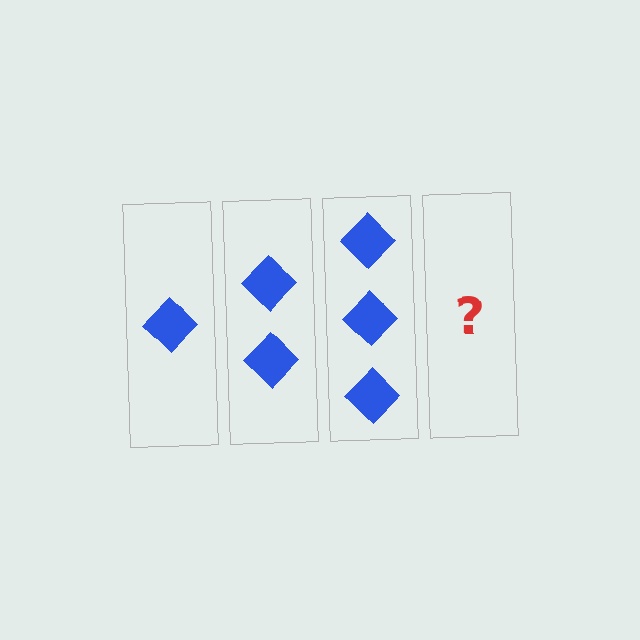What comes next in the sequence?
The next element should be 4 diamonds.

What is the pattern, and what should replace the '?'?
The pattern is that each step adds one more diamond. The '?' should be 4 diamonds.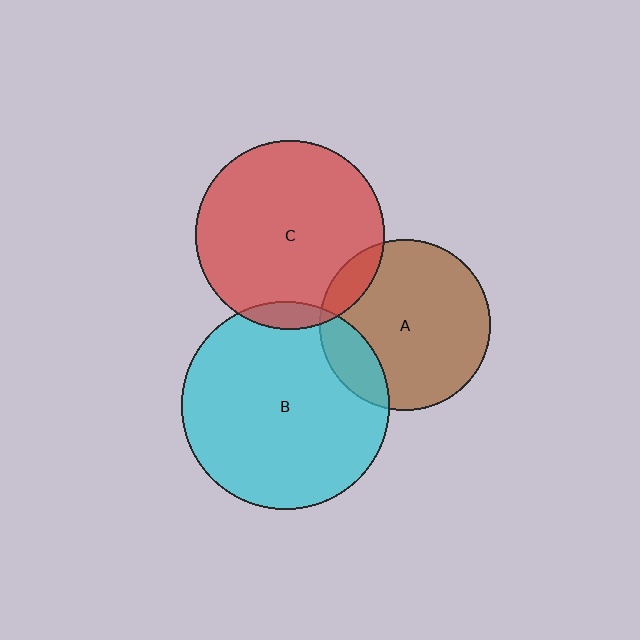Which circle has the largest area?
Circle B (cyan).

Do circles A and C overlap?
Yes.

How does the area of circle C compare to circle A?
Approximately 1.2 times.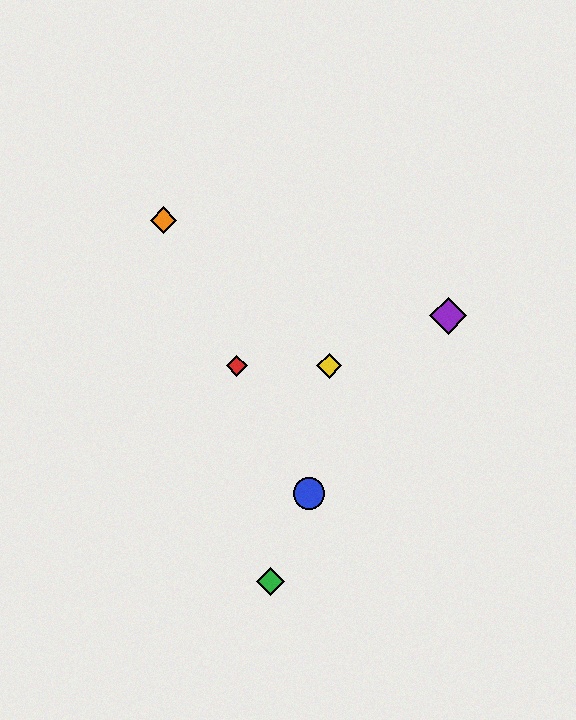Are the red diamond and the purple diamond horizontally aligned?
No, the red diamond is at y≈366 and the purple diamond is at y≈316.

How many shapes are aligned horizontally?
2 shapes (the red diamond, the yellow diamond) are aligned horizontally.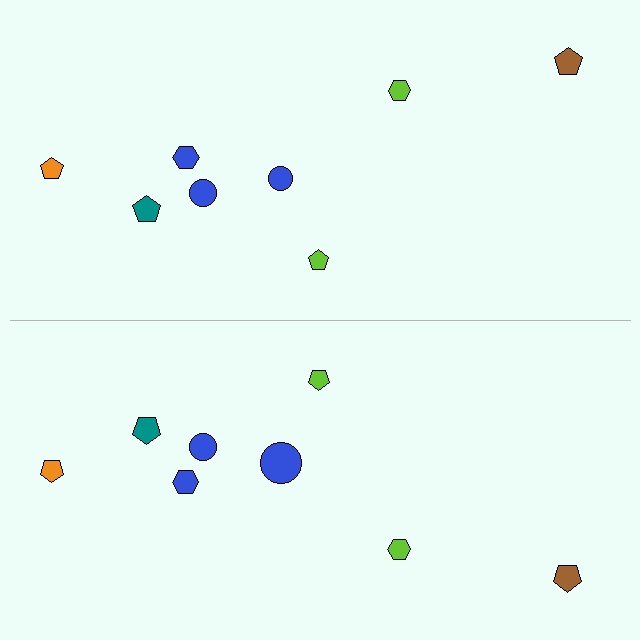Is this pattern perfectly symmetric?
No, the pattern is not perfectly symmetric. The blue circle on the bottom side has a different size than its mirror counterpart.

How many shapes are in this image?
There are 16 shapes in this image.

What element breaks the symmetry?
The blue circle on the bottom side has a different size than its mirror counterpart.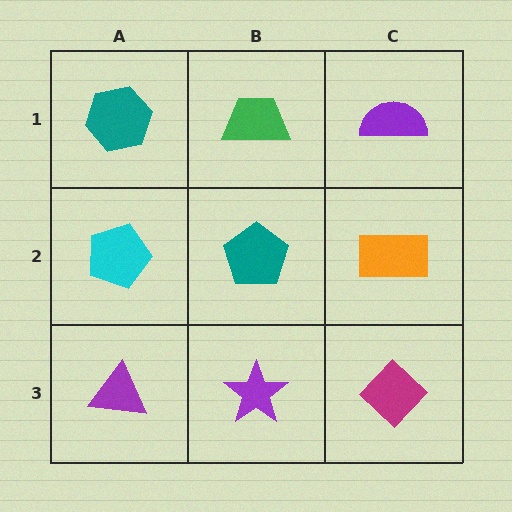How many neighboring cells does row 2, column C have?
3.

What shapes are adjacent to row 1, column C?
An orange rectangle (row 2, column C), a green trapezoid (row 1, column B).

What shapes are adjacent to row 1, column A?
A cyan pentagon (row 2, column A), a green trapezoid (row 1, column B).